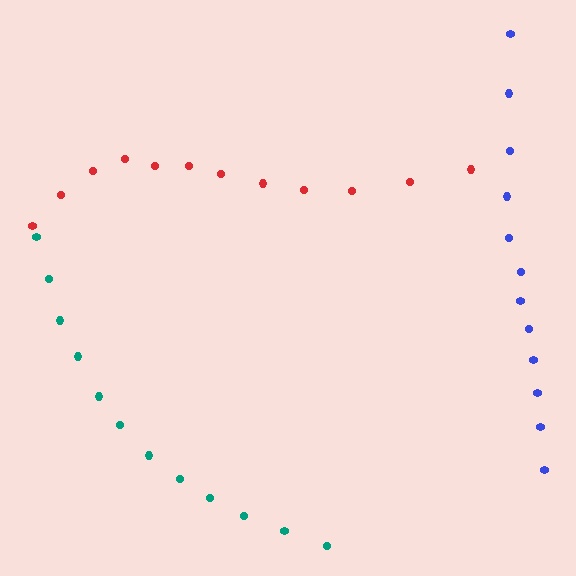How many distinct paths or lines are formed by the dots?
There are 3 distinct paths.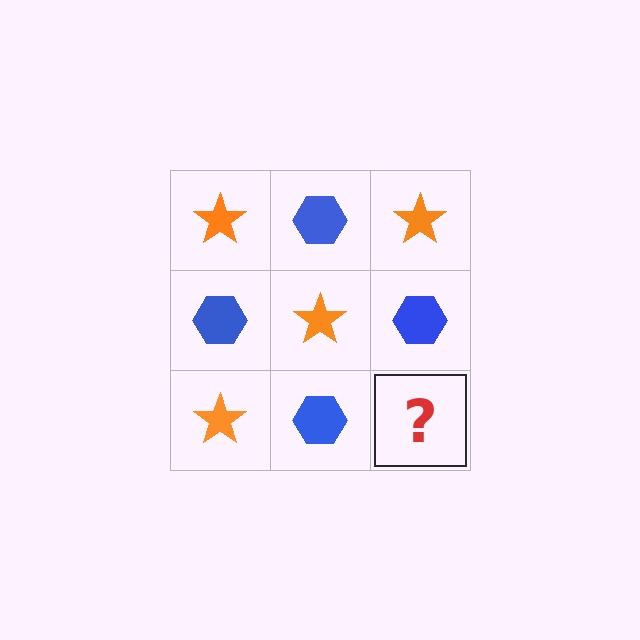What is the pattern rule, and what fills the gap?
The rule is that it alternates orange star and blue hexagon in a checkerboard pattern. The gap should be filled with an orange star.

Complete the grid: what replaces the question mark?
The question mark should be replaced with an orange star.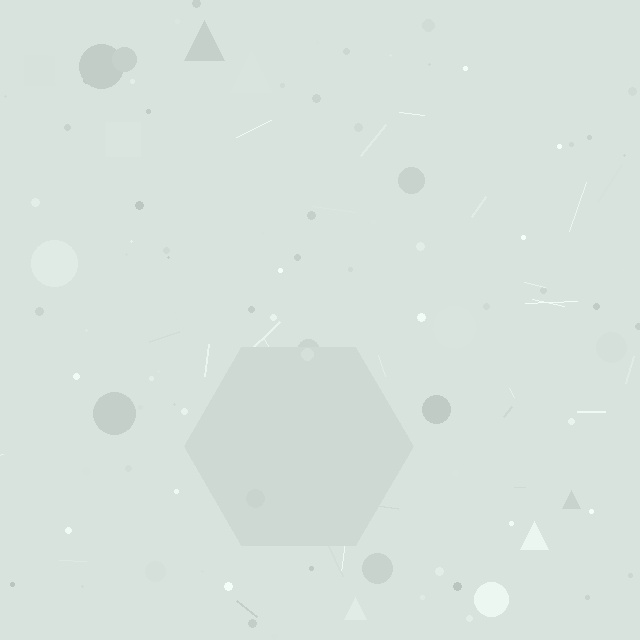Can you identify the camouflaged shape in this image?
The camouflaged shape is a hexagon.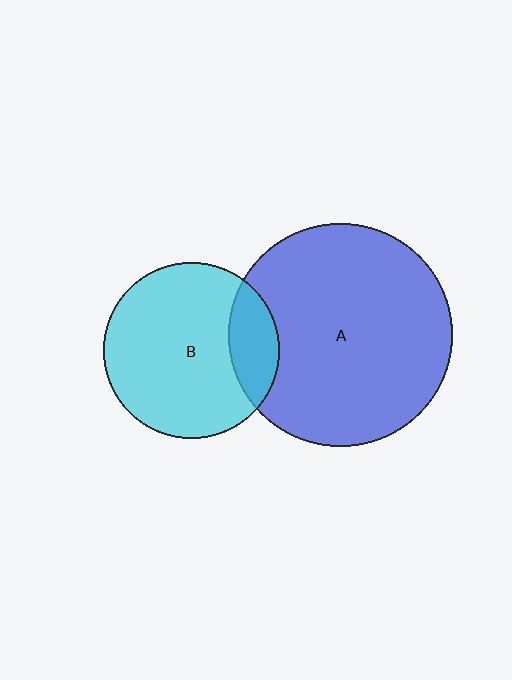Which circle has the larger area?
Circle A (blue).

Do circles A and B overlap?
Yes.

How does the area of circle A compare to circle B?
Approximately 1.6 times.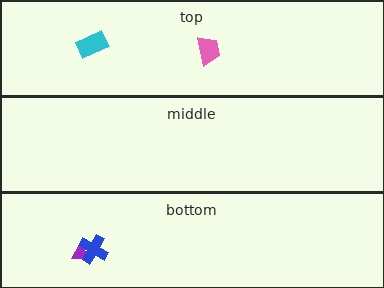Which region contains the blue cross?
The bottom region.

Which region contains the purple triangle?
The bottom region.